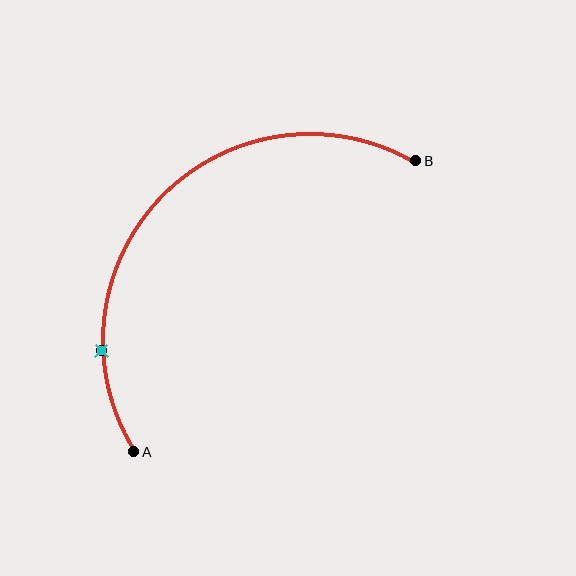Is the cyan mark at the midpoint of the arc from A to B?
No. The cyan mark lies on the arc but is closer to endpoint A. The arc midpoint would be at the point on the curve equidistant along the arc from both A and B.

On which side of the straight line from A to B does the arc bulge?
The arc bulges above and to the left of the straight line connecting A and B.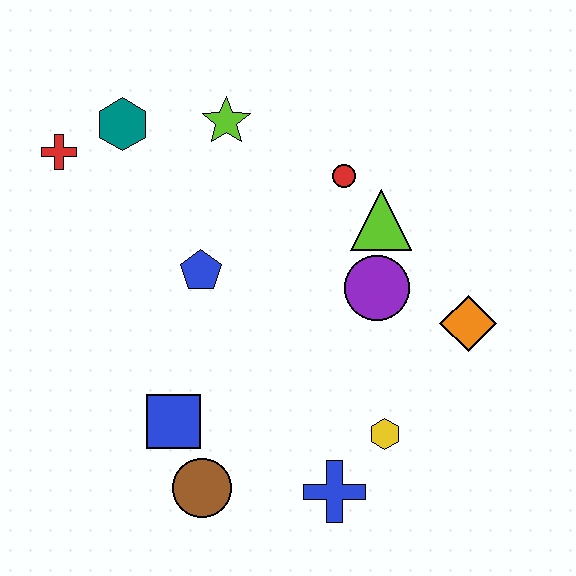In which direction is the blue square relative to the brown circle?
The blue square is above the brown circle.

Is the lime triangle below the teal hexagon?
Yes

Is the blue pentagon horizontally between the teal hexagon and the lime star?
Yes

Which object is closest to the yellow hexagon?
The blue cross is closest to the yellow hexagon.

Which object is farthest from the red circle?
The brown circle is farthest from the red circle.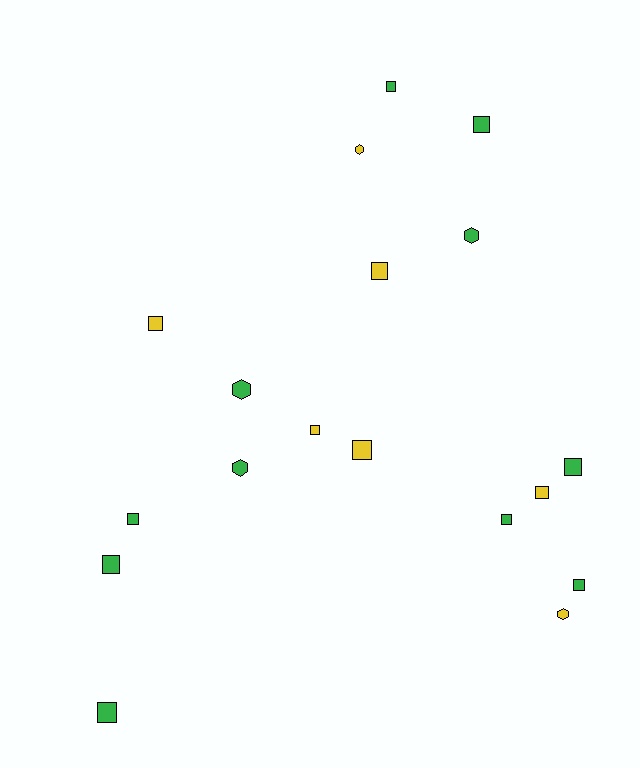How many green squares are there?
There are 8 green squares.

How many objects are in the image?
There are 18 objects.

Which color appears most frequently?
Green, with 11 objects.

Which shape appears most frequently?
Square, with 13 objects.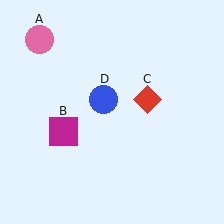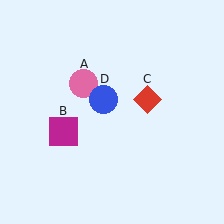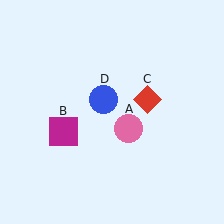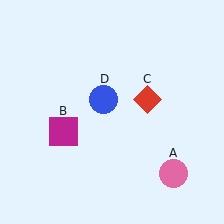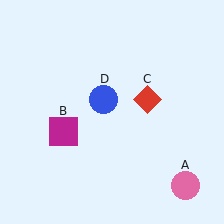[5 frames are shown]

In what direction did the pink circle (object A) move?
The pink circle (object A) moved down and to the right.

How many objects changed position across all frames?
1 object changed position: pink circle (object A).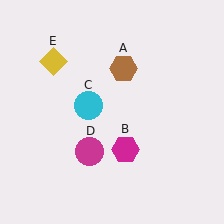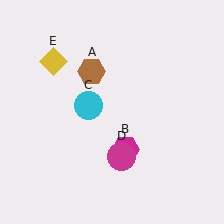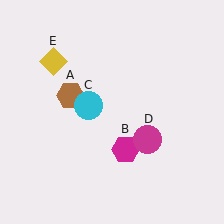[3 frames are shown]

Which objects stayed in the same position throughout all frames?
Magenta hexagon (object B) and cyan circle (object C) and yellow diamond (object E) remained stationary.